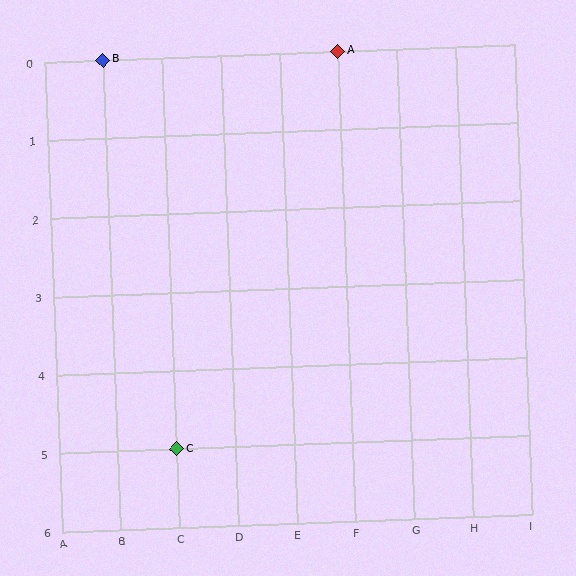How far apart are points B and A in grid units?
Points B and A are 4 columns apart.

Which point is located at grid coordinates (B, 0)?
Point B is at (B, 0).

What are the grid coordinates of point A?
Point A is at grid coordinates (F, 0).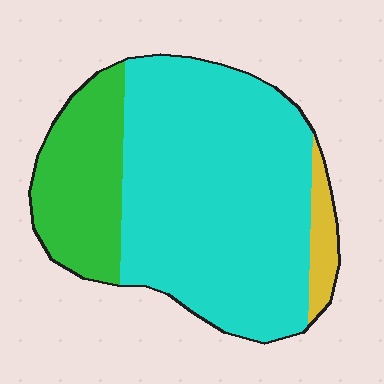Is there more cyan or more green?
Cyan.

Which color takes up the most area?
Cyan, at roughly 70%.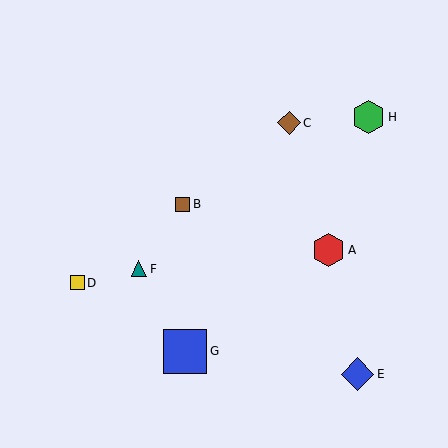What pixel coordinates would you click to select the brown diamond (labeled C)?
Click at (289, 123) to select the brown diamond C.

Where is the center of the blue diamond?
The center of the blue diamond is at (357, 374).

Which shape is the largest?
The blue square (labeled G) is the largest.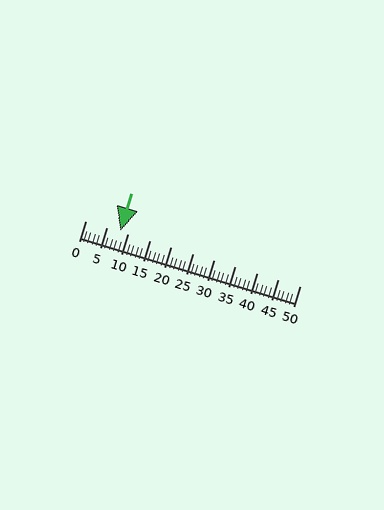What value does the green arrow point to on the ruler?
The green arrow points to approximately 8.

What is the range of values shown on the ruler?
The ruler shows values from 0 to 50.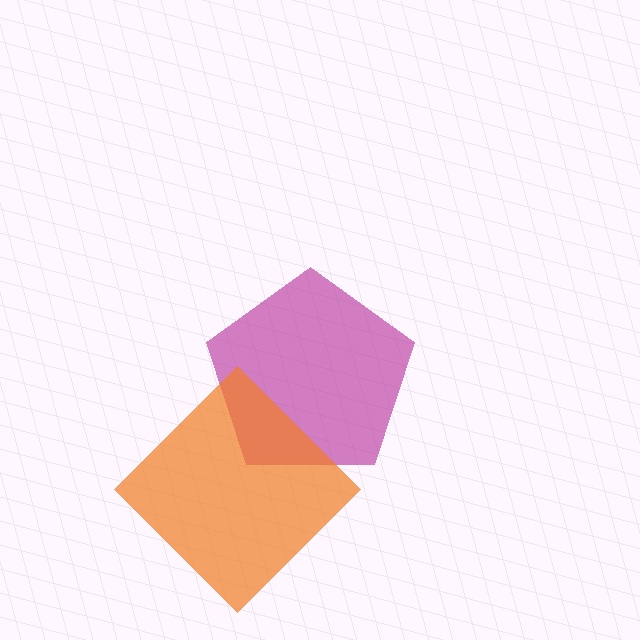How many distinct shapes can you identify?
There are 2 distinct shapes: a magenta pentagon, an orange diamond.